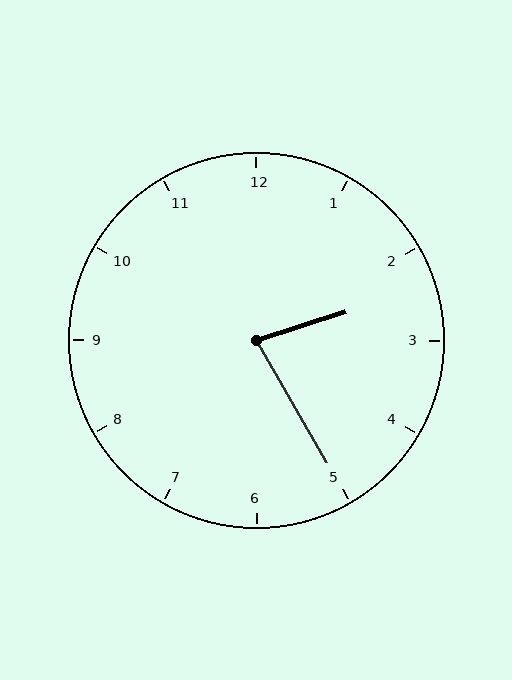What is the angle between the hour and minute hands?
Approximately 78 degrees.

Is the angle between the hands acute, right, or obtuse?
It is acute.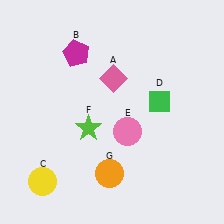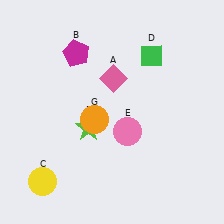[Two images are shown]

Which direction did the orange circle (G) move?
The orange circle (G) moved up.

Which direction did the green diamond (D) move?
The green diamond (D) moved up.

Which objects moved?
The objects that moved are: the green diamond (D), the orange circle (G).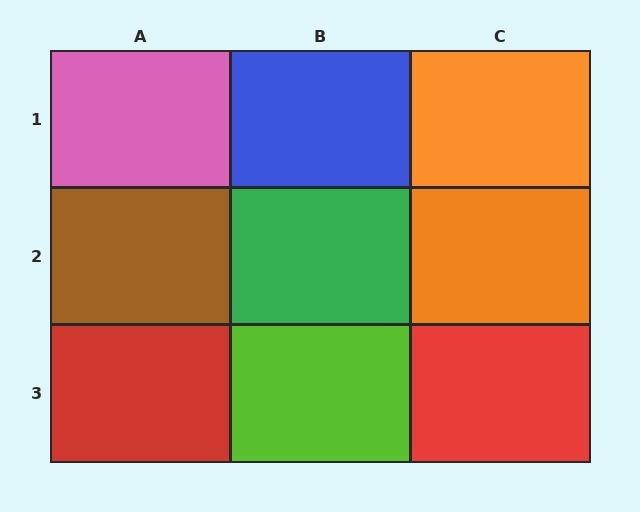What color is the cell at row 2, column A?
Brown.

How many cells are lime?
1 cell is lime.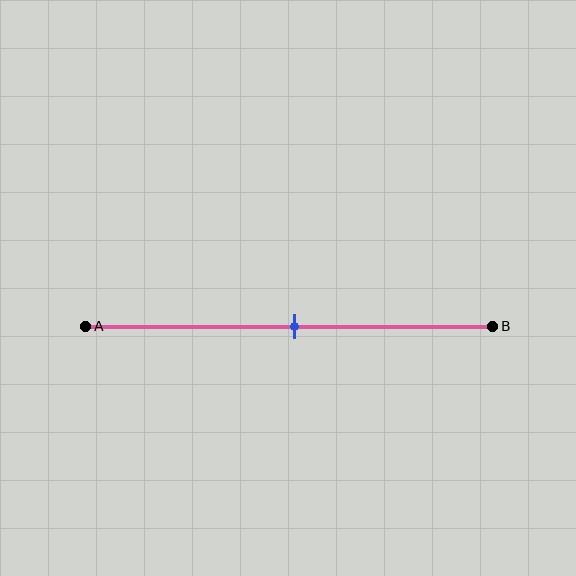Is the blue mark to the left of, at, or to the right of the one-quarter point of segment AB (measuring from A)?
The blue mark is to the right of the one-quarter point of segment AB.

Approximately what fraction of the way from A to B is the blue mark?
The blue mark is approximately 50% of the way from A to B.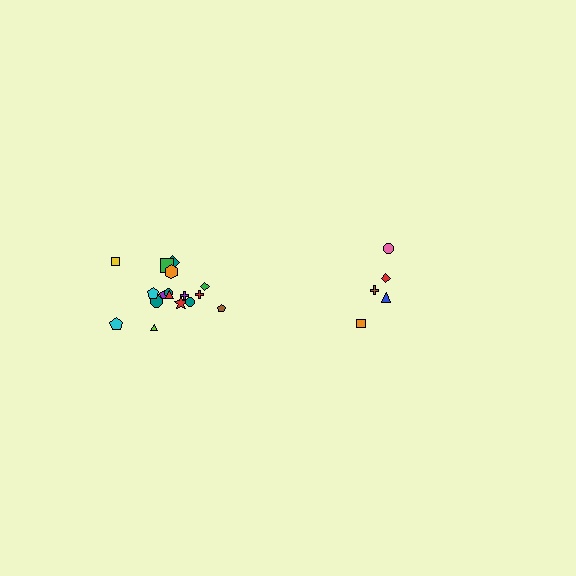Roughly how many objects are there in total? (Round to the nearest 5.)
Roughly 25 objects in total.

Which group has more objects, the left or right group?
The left group.